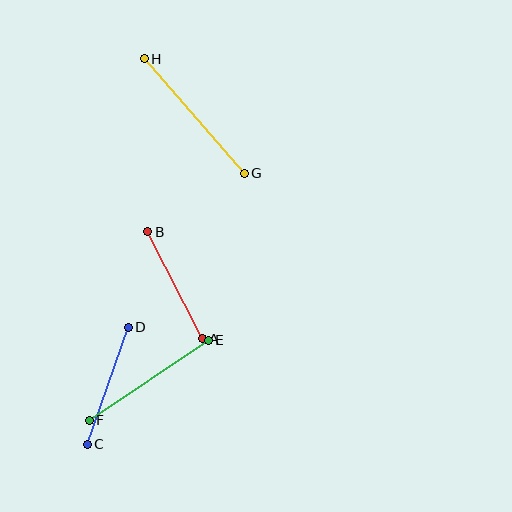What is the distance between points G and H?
The distance is approximately 152 pixels.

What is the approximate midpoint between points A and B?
The midpoint is at approximately (175, 285) pixels.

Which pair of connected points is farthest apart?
Points G and H are farthest apart.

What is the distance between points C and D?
The distance is approximately 124 pixels.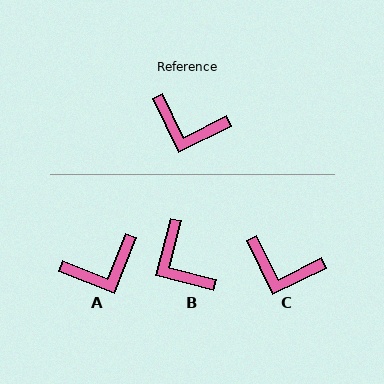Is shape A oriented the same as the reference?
No, it is off by about 42 degrees.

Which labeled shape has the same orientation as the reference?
C.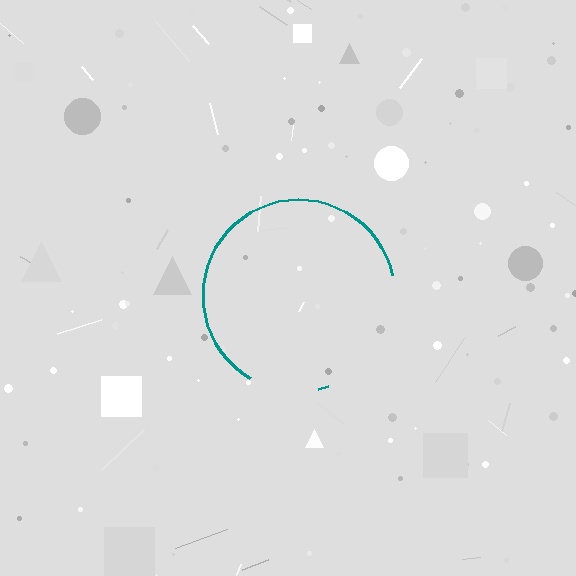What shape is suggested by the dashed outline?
The dashed outline suggests a circle.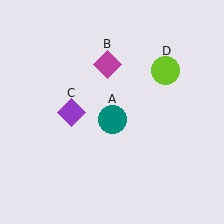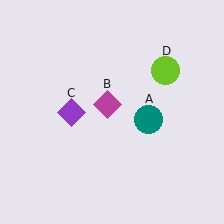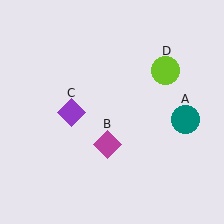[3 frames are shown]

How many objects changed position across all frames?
2 objects changed position: teal circle (object A), magenta diamond (object B).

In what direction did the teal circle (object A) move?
The teal circle (object A) moved right.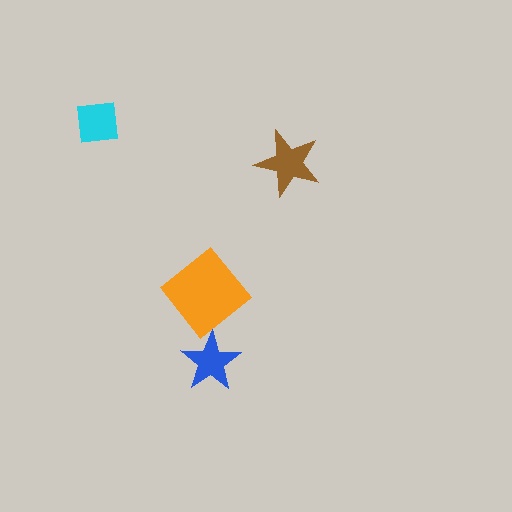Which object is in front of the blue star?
The orange diamond is in front of the blue star.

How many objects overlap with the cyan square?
0 objects overlap with the cyan square.